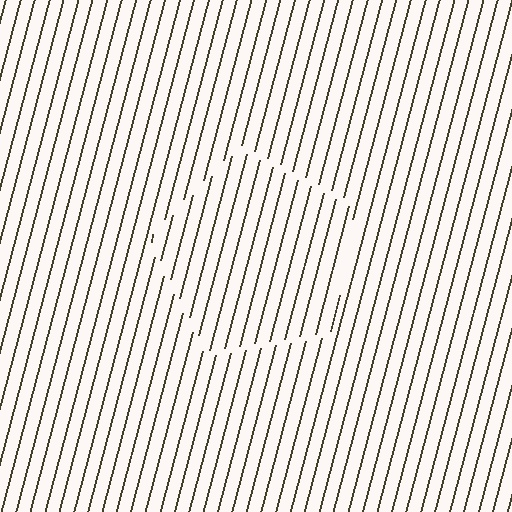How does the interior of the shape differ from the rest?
The interior of the shape contains the same grating, shifted by half a period — the contour is defined by the phase discontinuity where line-ends from the inner and outer gratings abut.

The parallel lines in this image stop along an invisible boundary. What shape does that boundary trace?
An illusory pentagon. The interior of the shape contains the same grating, shifted by half a period — the contour is defined by the phase discontinuity where line-ends from the inner and outer gratings abut.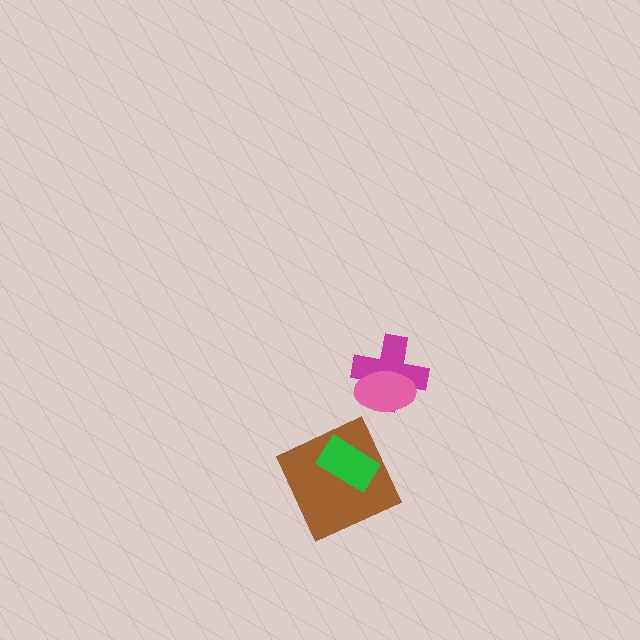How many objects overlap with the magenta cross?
1 object overlaps with the magenta cross.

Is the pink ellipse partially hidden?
No, no other shape covers it.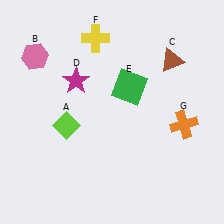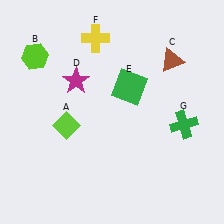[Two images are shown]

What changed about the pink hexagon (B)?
In Image 1, B is pink. In Image 2, it changed to lime.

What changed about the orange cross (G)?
In Image 1, G is orange. In Image 2, it changed to green.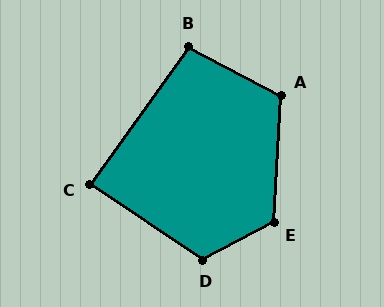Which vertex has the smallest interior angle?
C, at approximately 88 degrees.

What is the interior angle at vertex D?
Approximately 119 degrees (obtuse).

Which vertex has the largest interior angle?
E, at approximately 121 degrees.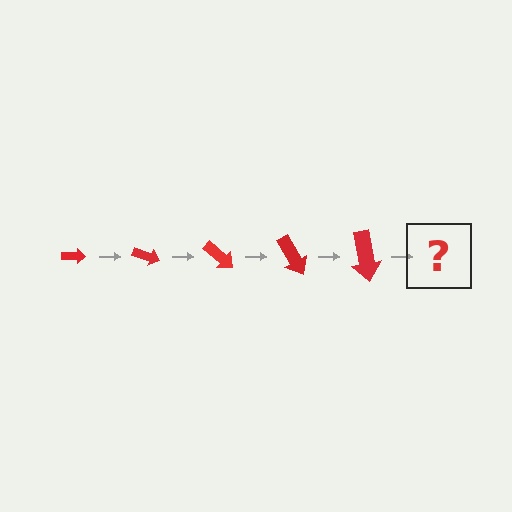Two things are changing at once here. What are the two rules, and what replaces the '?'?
The two rules are that the arrow grows larger each step and it rotates 20 degrees each step. The '?' should be an arrow, larger than the previous one and rotated 100 degrees from the start.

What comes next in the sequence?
The next element should be an arrow, larger than the previous one and rotated 100 degrees from the start.